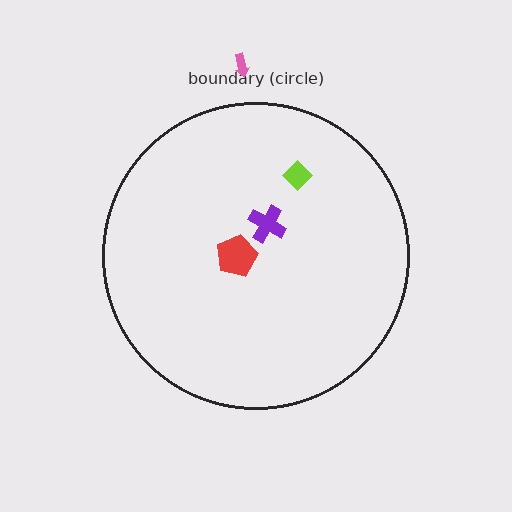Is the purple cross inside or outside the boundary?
Inside.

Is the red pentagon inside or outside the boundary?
Inside.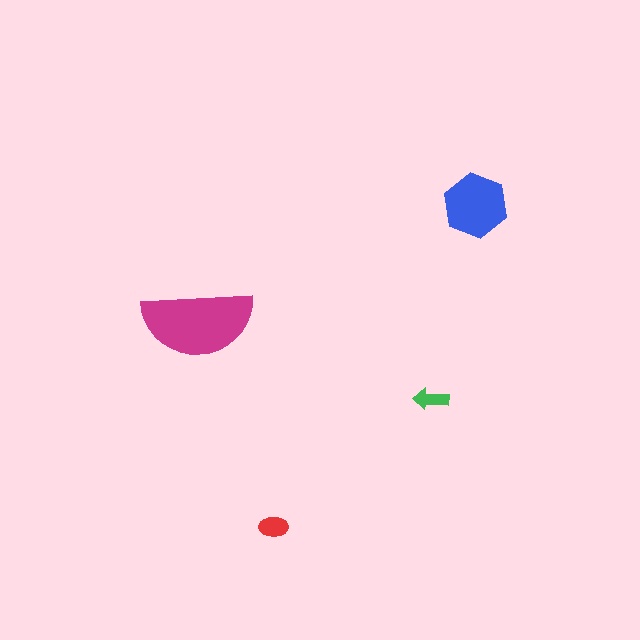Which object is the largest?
The magenta semicircle.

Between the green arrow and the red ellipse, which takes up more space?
The red ellipse.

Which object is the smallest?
The green arrow.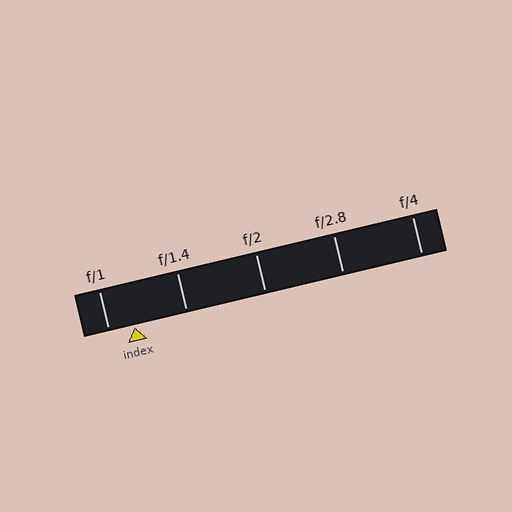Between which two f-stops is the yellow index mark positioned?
The index mark is between f/1 and f/1.4.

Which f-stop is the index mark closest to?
The index mark is closest to f/1.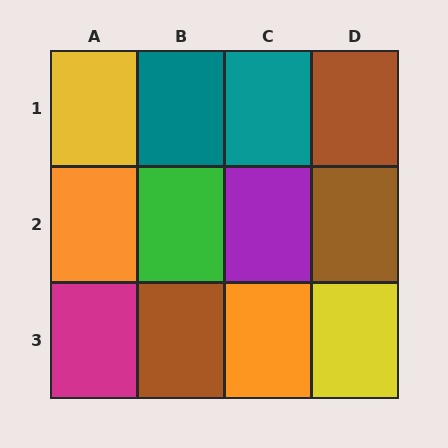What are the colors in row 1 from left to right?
Yellow, teal, teal, brown.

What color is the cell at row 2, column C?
Purple.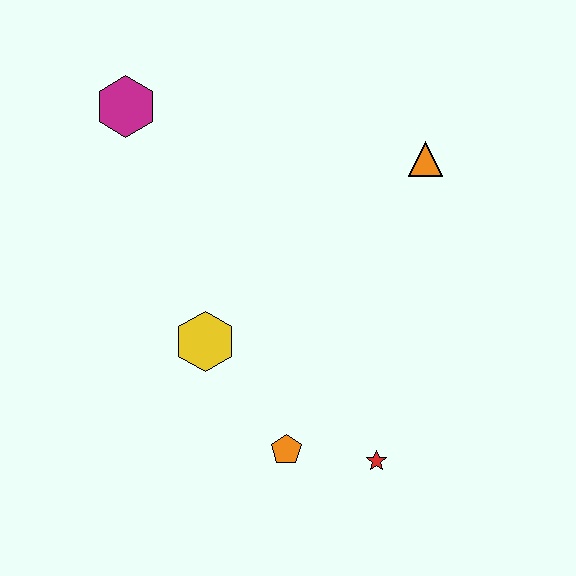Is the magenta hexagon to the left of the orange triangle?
Yes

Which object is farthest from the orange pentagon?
The magenta hexagon is farthest from the orange pentagon.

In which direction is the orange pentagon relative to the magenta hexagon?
The orange pentagon is below the magenta hexagon.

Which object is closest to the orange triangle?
The yellow hexagon is closest to the orange triangle.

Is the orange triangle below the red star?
No